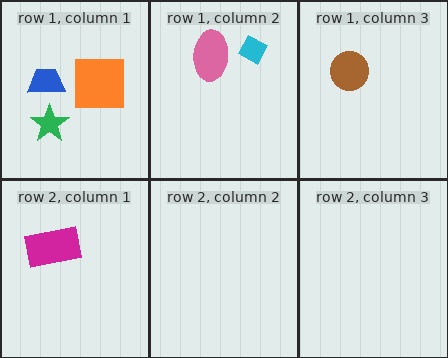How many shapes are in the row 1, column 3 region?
1.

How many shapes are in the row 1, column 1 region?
3.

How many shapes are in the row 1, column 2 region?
2.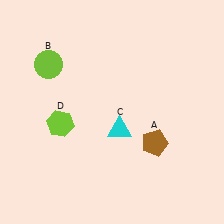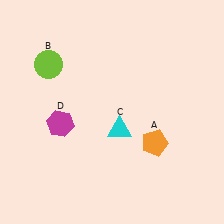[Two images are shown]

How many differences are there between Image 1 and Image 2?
There are 2 differences between the two images.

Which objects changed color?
A changed from brown to orange. D changed from lime to magenta.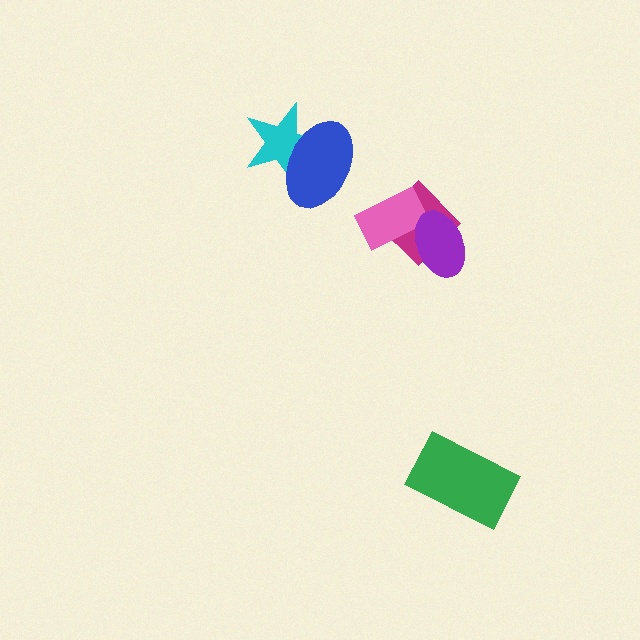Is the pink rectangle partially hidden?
Yes, it is partially covered by another shape.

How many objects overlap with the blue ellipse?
1 object overlaps with the blue ellipse.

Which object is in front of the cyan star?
The blue ellipse is in front of the cyan star.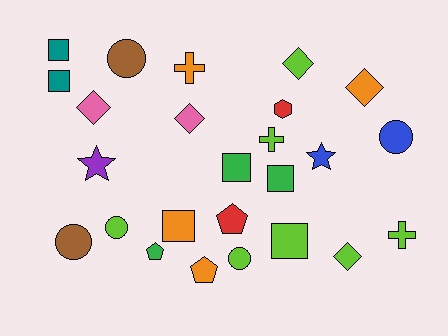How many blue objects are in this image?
There are 2 blue objects.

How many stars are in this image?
There are 2 stars.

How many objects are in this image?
There are 25 objects.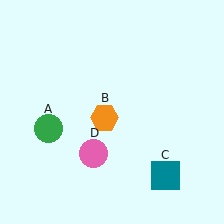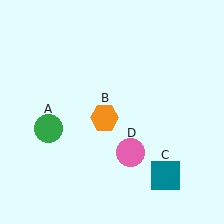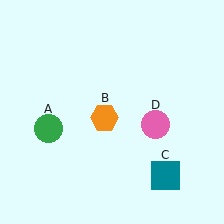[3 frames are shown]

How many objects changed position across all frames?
1 object changed position: pink circle (object D).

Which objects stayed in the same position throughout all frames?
Green circle (object A) and orange hexagon (object B) and teal square (object C) remained stationary.